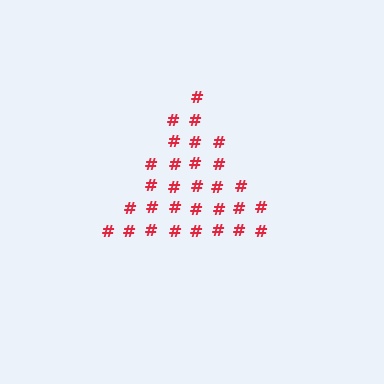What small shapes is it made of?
It is made of small hash symbols.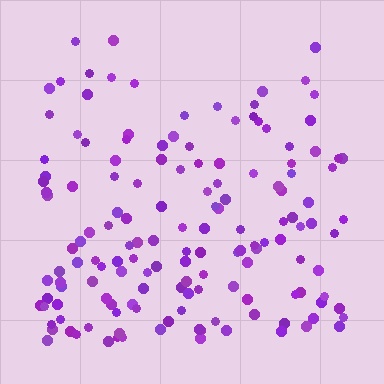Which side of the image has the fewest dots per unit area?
The top.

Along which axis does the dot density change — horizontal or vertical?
Vertical.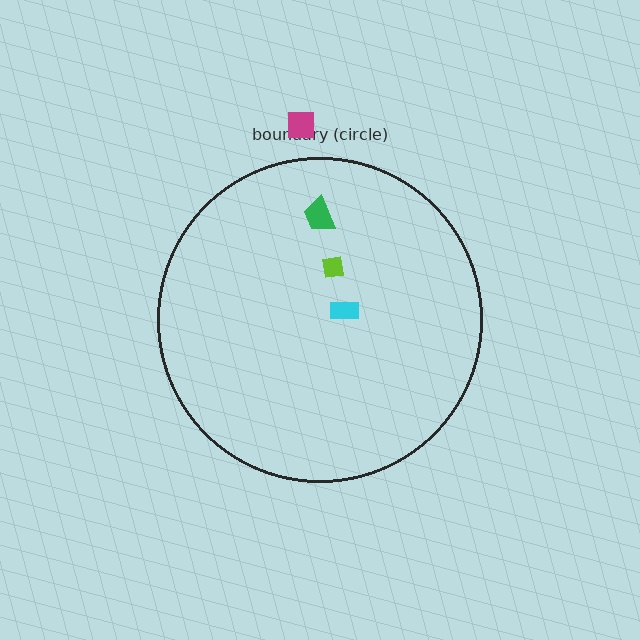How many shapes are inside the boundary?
3 inside, 1 outside.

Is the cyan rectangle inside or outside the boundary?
Inside.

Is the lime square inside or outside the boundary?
Inside.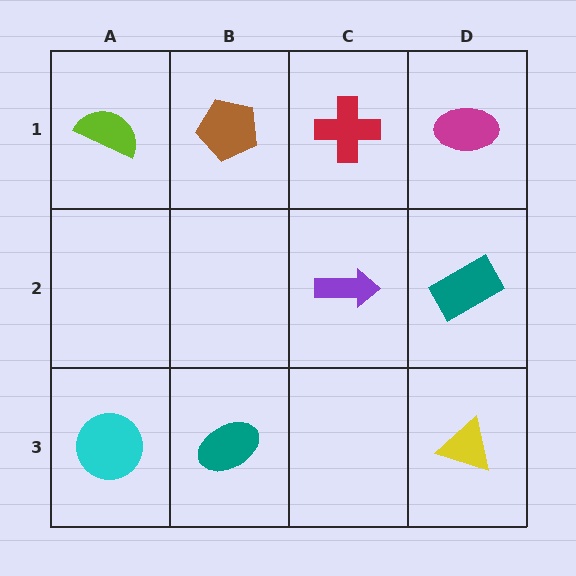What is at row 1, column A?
A lime semicircle.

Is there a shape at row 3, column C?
No, that cell is empty.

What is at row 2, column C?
A purple arrow.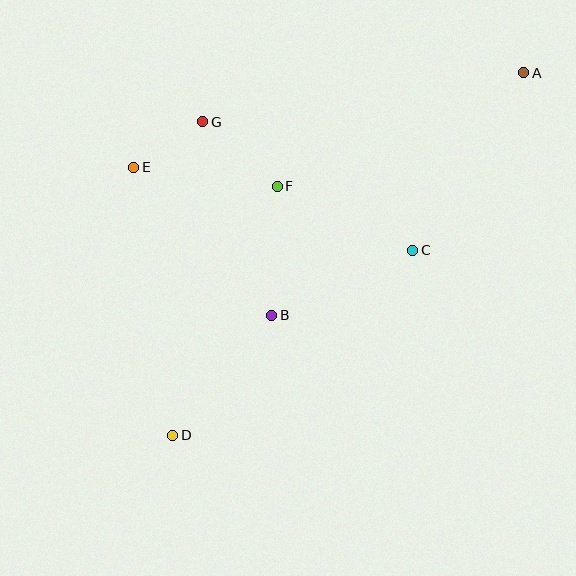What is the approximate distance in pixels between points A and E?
The distance between A and E is approximately 401 pixels.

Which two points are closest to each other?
Points E and G are closest to each other.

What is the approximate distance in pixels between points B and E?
The distance between B and E is approximately 202 pixels.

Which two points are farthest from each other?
Points A and D are farthest from each other.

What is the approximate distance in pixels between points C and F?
The distance between C and F is approximately 150 pixels.